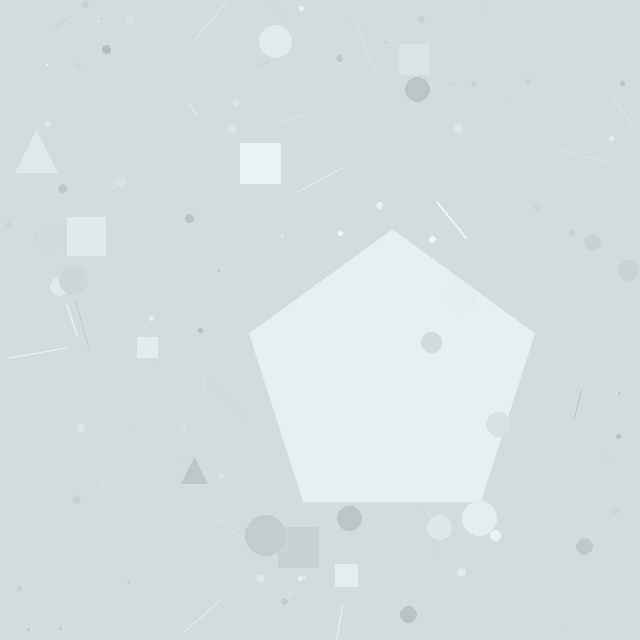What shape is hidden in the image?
A pentagon is hidden in the image.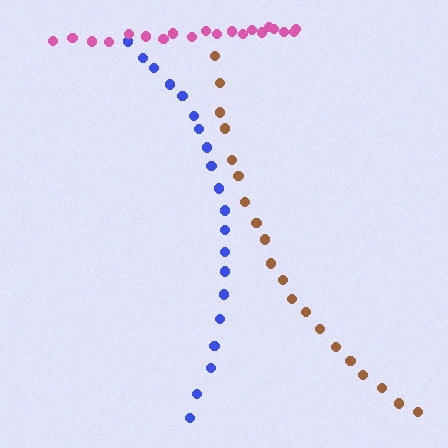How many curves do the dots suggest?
There are 3 distinct paths.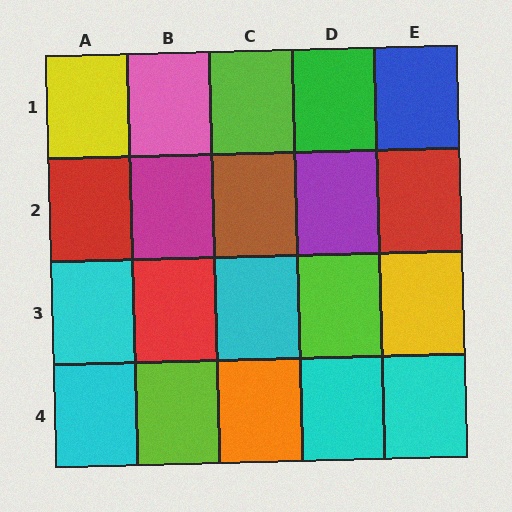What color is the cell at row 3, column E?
Yellow.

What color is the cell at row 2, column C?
Brown.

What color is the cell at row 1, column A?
Yellow.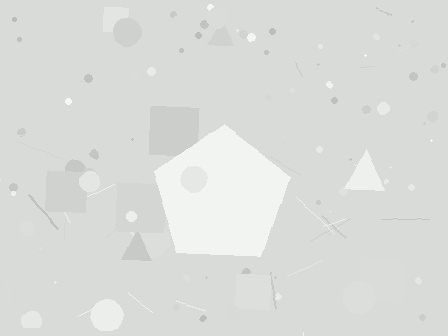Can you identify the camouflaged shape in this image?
The camouflaged shape is a pentagon.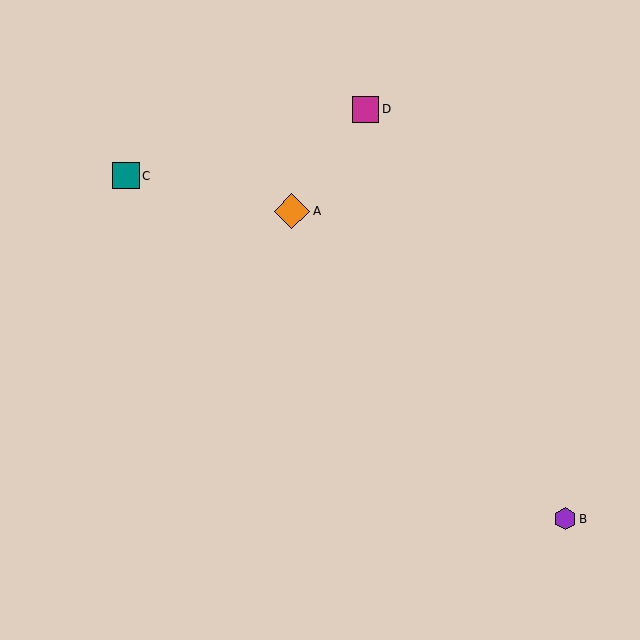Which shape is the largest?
The orange diamond (labeled A) is the largest.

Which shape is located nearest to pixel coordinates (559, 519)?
The purple hexagon (labeled B) at (565, 519) is nearest to that location.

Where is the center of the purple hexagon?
The center of the purple hexagon is at (565, 519).